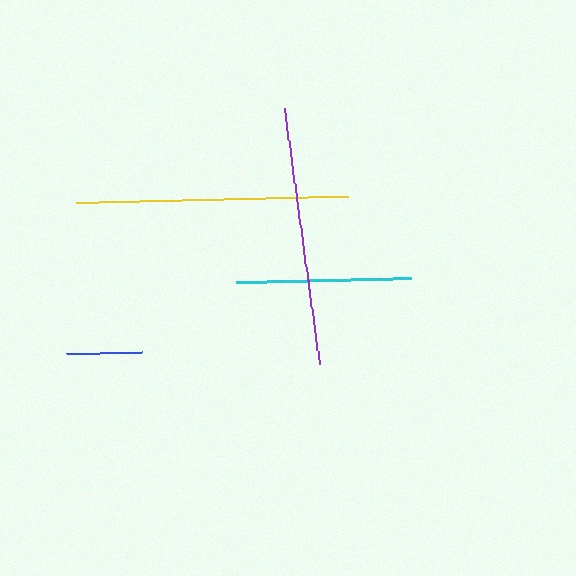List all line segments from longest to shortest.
From longest to shortest: yellow, purple, cyan, blue.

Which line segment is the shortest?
The blue line is the shortest at approximately 76 pixels.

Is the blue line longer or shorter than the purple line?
The purple line is longer than the blue line.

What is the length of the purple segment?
The purple segment is approximately 258 pixels long.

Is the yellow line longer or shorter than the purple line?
The yellow line is longer than the purple line.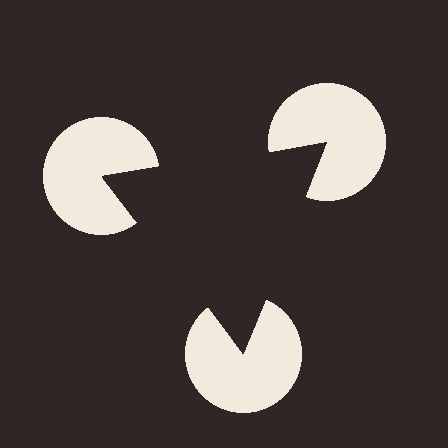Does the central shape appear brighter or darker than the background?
It typically appears slightly darker than the background, even though no actual brightness change is drawn.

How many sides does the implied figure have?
3 sides.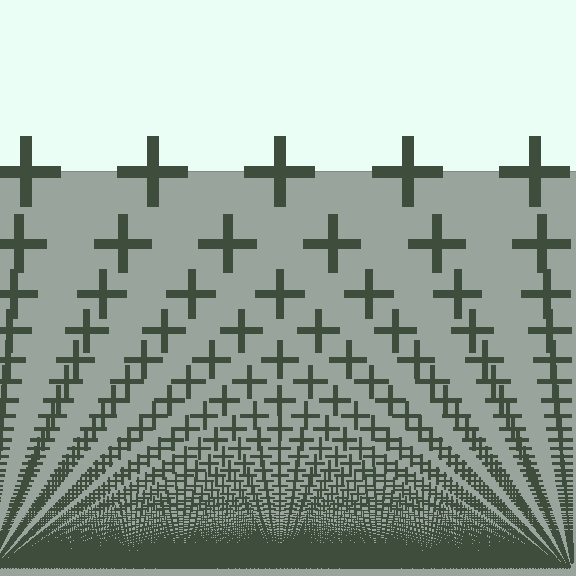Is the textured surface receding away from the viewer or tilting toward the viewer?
The surface appears to tilt toward the viewer. Texture elements get larger and sparser toward the top.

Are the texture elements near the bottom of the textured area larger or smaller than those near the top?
Smaller. The gradient is inverted — elements near the bottom are smaller and denser.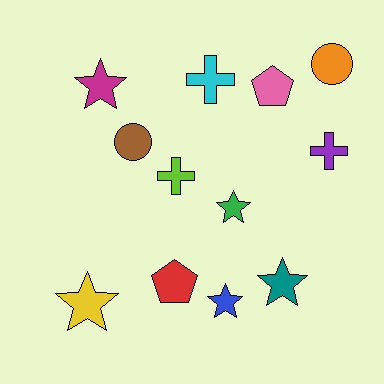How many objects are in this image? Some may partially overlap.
There are 12 objects.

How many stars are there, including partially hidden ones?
There are 5 stars.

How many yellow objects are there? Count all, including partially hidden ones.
There is 1 yellow object.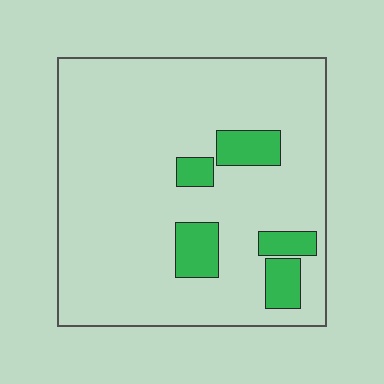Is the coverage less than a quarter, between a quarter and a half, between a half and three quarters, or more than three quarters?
Less than a quarter.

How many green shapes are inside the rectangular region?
5.